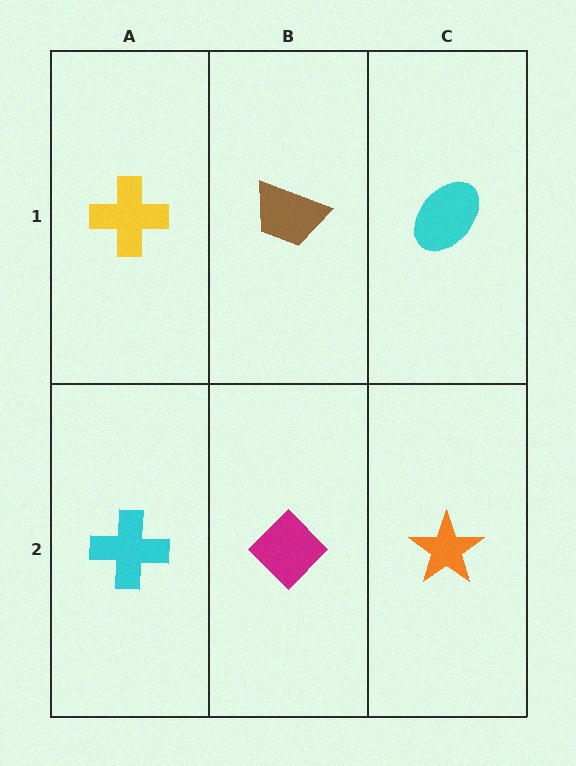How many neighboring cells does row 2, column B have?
3.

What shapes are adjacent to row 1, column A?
A cyan cross (row 2, column A), a brown trapezoid (row 1, column B).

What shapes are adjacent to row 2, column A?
A yellow cross (row 1, column A), a magenta diamond (row 2, column B).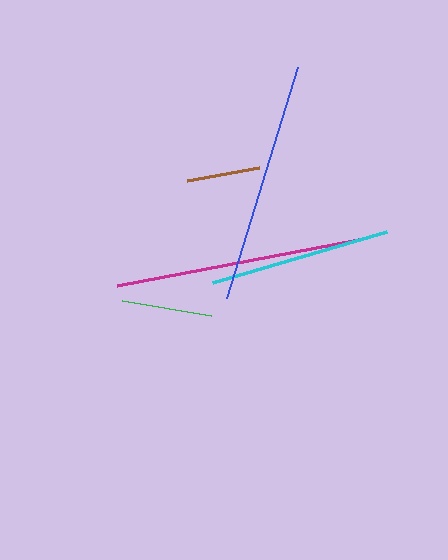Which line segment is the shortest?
The brown line is the shortest at approximately 73 pixels.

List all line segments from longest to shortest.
From longest to shortest: magenta, blue, cyan, green, brown.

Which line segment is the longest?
The magenta line is the longest at approximately 245 pixels.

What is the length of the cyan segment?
The cyan segment is approximately 181 pixels long.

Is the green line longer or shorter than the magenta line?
The magenta line is longer than the green line.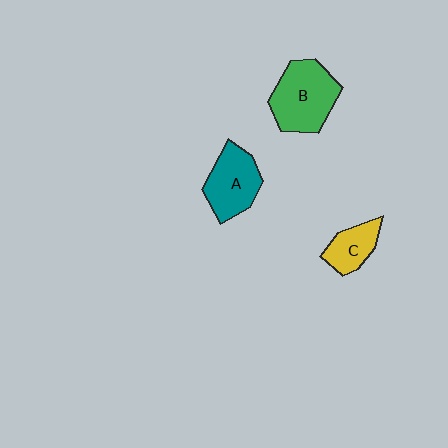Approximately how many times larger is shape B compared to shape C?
Approximately 1.9 times.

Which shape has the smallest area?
Shape C (yellow).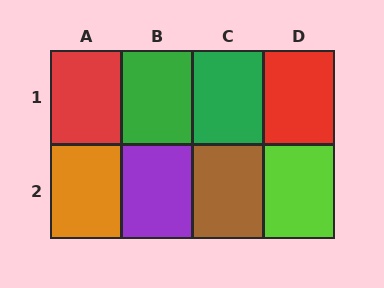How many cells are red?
2 cells are red.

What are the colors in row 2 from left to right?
Orange, purple, brown, lime.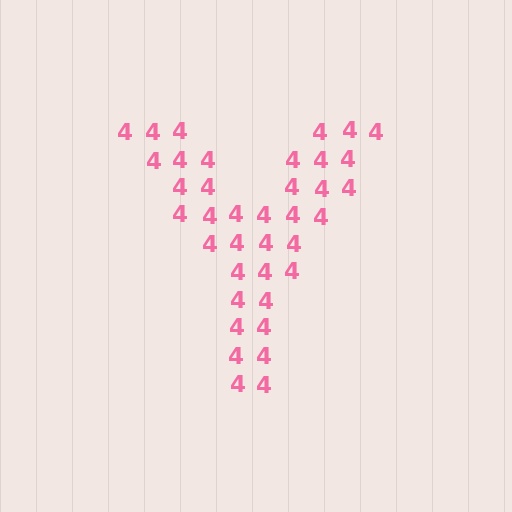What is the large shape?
The large shape is the letter Y.